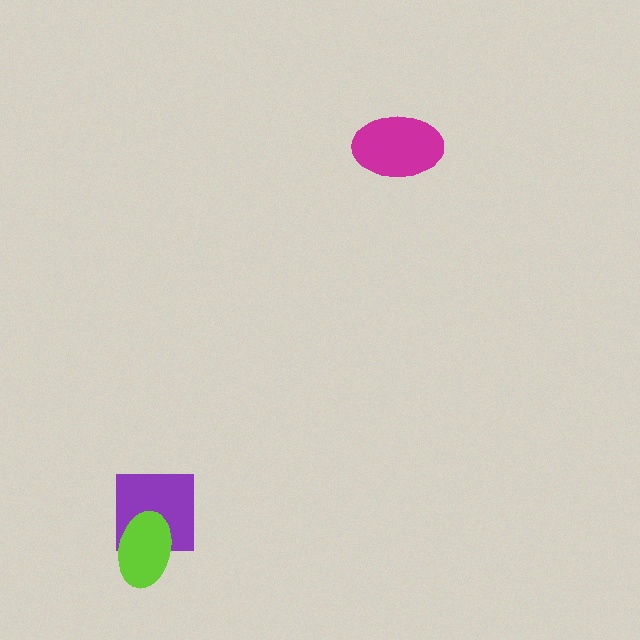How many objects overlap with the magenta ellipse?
0 objects overlap with the magenta ellipse.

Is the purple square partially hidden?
Yes, it is partially covered by another shape.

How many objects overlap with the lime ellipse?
1 object overlaps with the lime ellipse.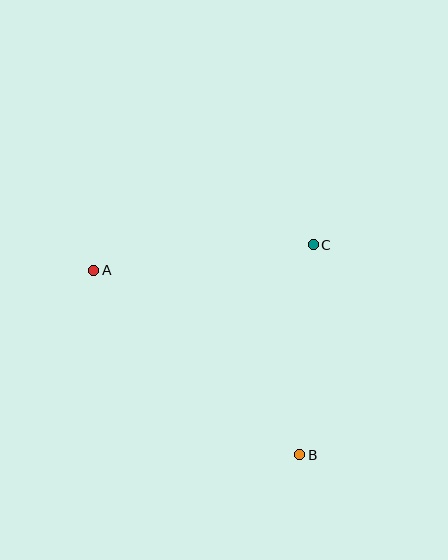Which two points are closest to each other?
Points B and C are closest to each other.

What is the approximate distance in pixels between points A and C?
The distance between A and C is approximately 221 pixels.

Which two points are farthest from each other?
Points A and B are farthest from each other.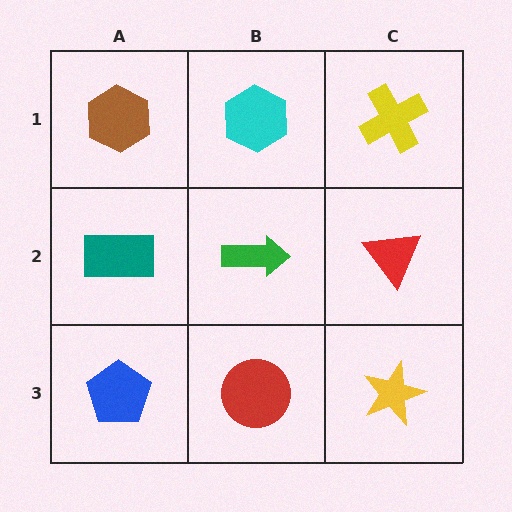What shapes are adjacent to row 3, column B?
A green arrow (row 2, column B), a blue pentagon (row 3, column A), a yellow star (row 3, column C).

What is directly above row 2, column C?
A yellow cross.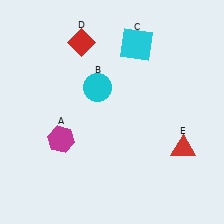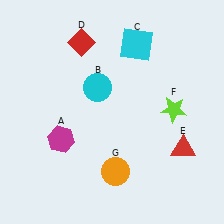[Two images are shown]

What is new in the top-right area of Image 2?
A lime star (F) was added in the top-right area of Image 2.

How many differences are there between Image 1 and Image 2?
There are 2 differences between the two images.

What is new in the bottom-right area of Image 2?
An orange circle (G) was added in the bottom-right area of Image 2.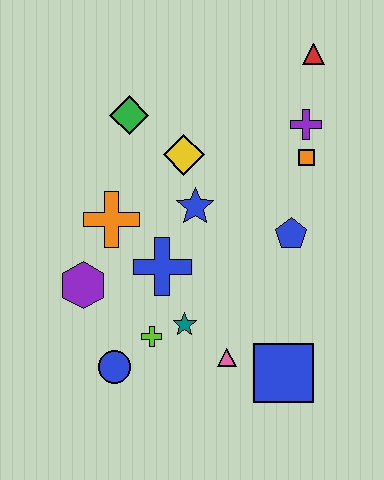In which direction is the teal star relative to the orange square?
The teal star is below the orange square.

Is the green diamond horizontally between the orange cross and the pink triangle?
Yes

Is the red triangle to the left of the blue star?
No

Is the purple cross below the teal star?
No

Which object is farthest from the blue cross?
The red triangle is farthest from the blue cross.